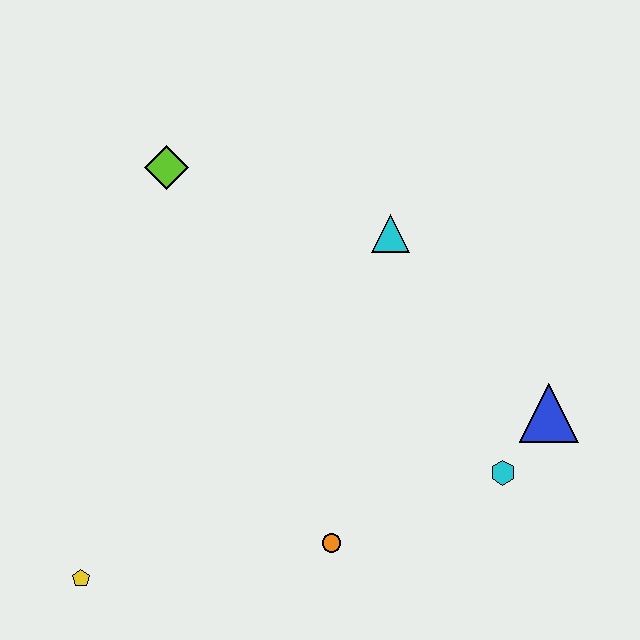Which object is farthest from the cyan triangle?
The yellow pentagon is farthest from the cyan triangle.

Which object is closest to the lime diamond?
The cyan triangle is closest to the lime diamond.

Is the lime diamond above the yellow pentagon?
Yes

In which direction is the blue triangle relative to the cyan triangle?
The blue triangle is below the cyan triangle.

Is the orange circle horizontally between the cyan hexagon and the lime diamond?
Yes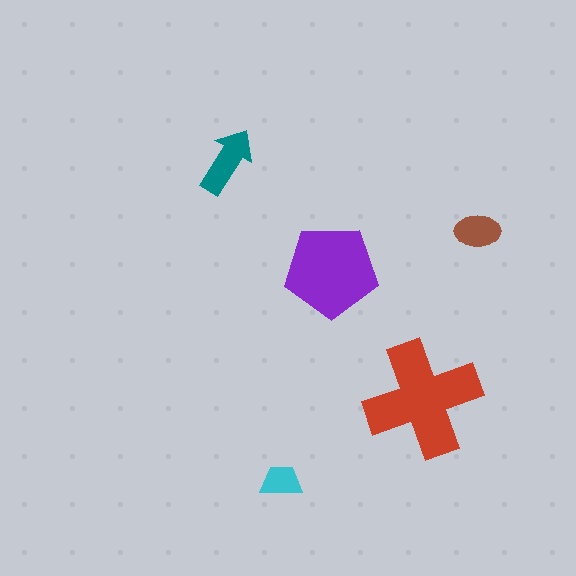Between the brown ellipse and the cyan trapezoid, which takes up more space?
The brown ellipse.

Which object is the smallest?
The cyan trapezoid.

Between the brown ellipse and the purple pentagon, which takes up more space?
The purple pentagon.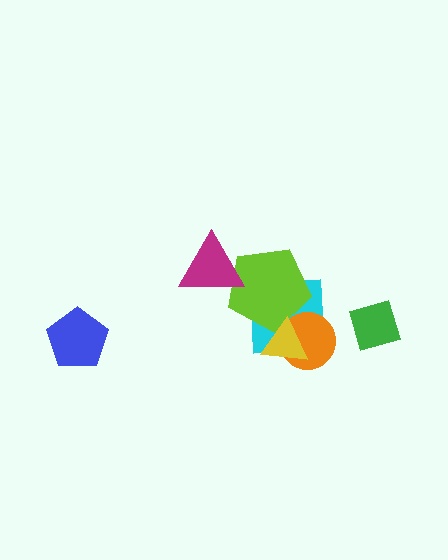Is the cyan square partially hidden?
Yes, it is partially covered by another shape.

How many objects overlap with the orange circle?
2 objects overlap with the orange circle.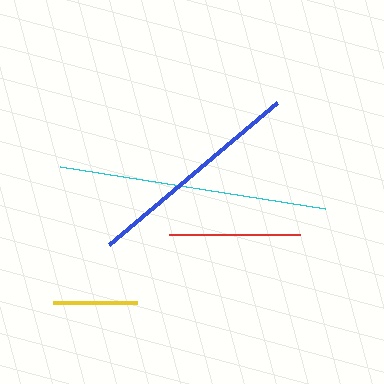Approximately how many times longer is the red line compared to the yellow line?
The red line is approximately 1.6 times the length of the yellow line.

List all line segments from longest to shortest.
From longest to shortest: cyan, blue, red, yellow.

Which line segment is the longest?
The cyan line is the longest at approximately 269 pixels.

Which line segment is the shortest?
The yellow line is the shortest at approximately 83 pixels.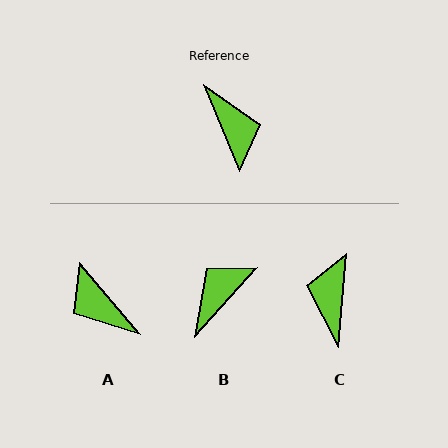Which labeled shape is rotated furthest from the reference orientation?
A, about 162 degrees away.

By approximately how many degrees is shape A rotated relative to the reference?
Approximately 162 degrees clockwise.